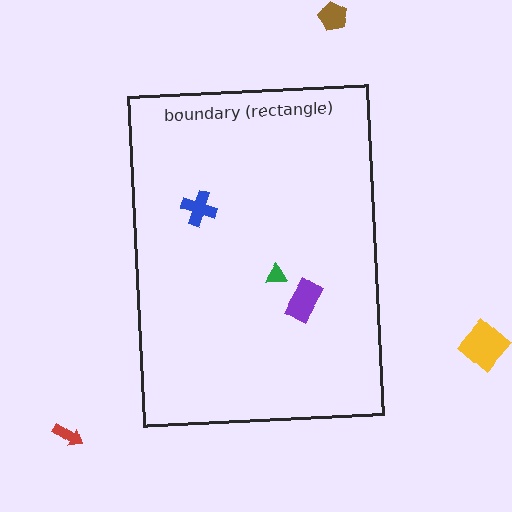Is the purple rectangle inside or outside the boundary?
Inside.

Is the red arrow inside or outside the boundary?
Outside.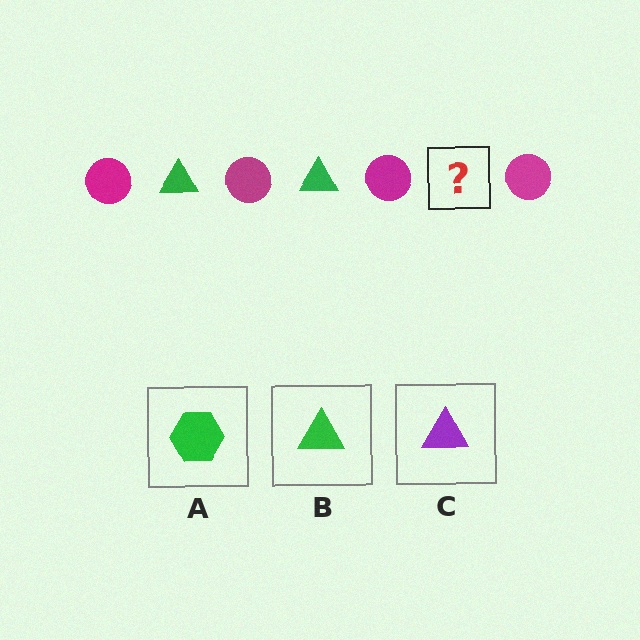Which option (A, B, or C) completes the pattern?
B.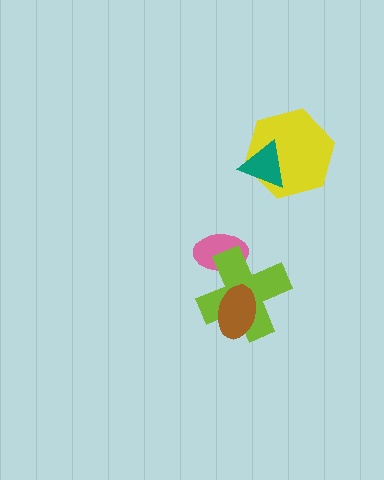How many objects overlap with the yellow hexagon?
1 object overlaps with the yellow hexagon.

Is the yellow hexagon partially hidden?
Yes, it is partially covered by another shape.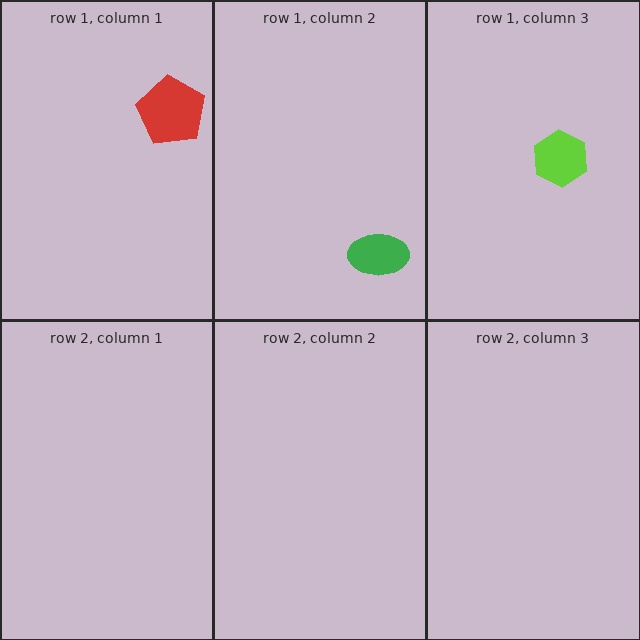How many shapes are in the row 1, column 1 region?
1.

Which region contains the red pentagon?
The row 1, column 1 region.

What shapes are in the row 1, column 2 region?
The green ellipse.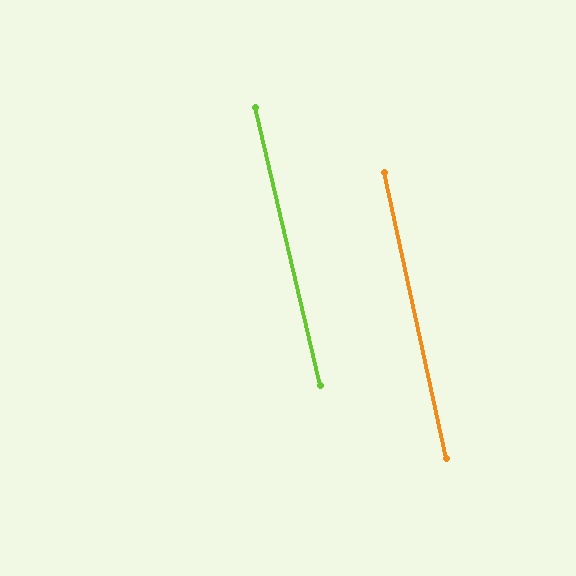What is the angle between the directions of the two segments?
Approximately 1 degree.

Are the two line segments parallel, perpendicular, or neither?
Parallel — their directions differ by only 1.1°.